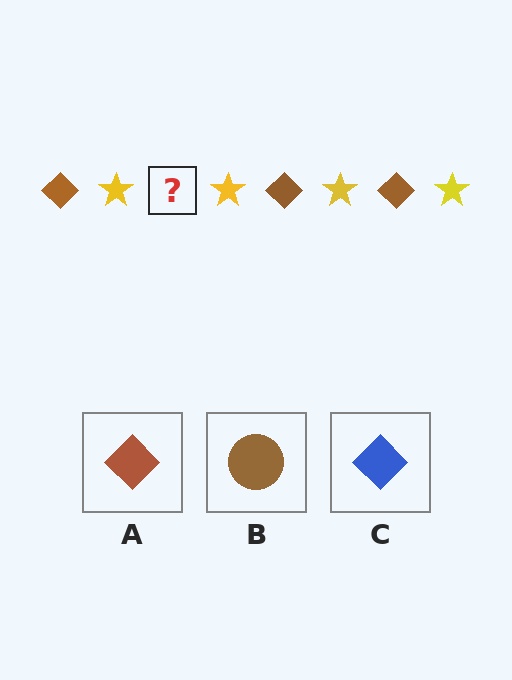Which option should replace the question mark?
Option A.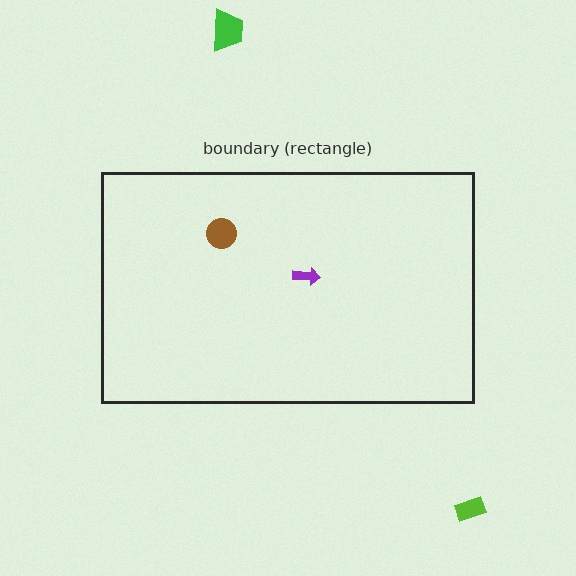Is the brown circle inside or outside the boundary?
Inside.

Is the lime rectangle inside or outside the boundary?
Outside.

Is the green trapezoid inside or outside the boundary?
Outside.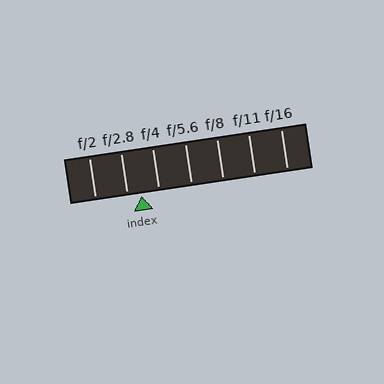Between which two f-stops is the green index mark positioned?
The index mark is between f/2.8 and f/4.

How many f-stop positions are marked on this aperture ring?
There are 7 f-stop positions marked.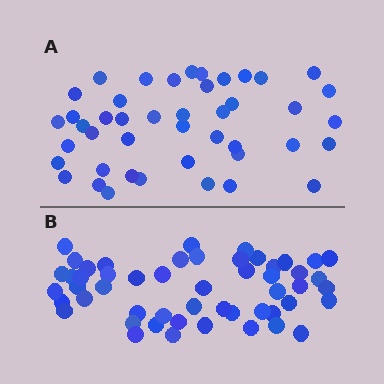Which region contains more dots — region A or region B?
Region B (the bottom region) has more dots.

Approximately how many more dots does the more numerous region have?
Region B has roughly 8 or so more dots than region A.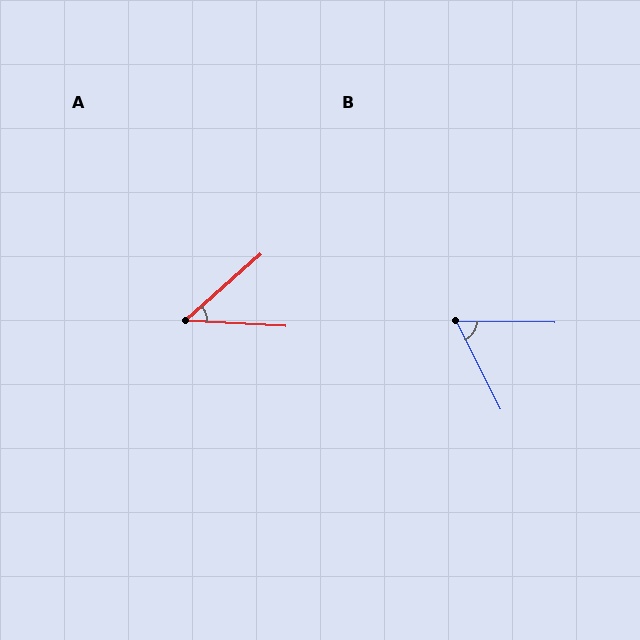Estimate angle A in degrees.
Approximately 44 degrees.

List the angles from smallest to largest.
A (44°), B (62°).